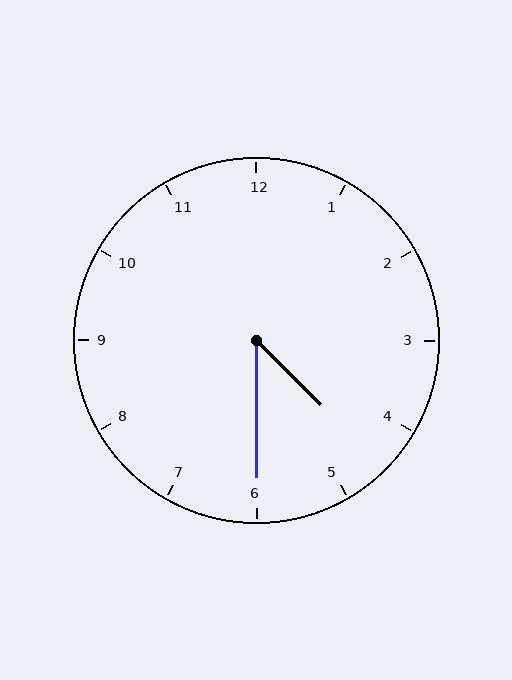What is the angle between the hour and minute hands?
Approximately 45 degrees.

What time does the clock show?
4:30.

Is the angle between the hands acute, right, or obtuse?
It is acute.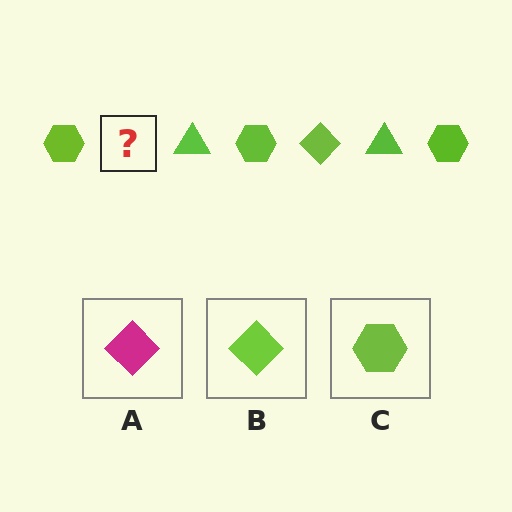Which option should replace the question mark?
Option B.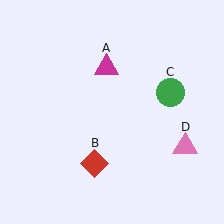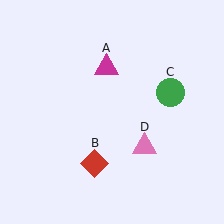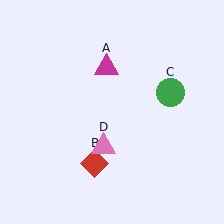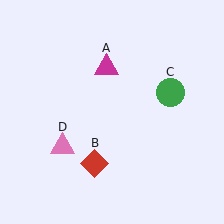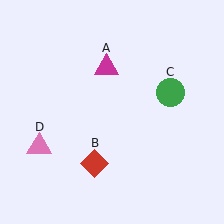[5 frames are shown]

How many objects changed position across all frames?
1 object changed position: pink triangle (object D).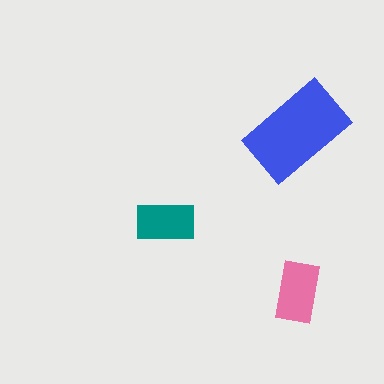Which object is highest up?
The blue rectangle is topmost.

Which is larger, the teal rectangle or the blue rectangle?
The blue one.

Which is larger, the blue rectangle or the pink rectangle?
The blue one.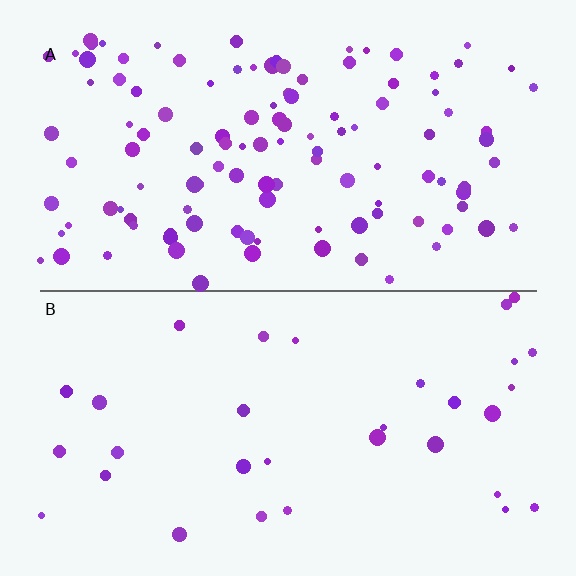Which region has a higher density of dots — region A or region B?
A (the top).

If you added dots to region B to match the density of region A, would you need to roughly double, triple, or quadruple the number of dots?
Approximately quadruple.